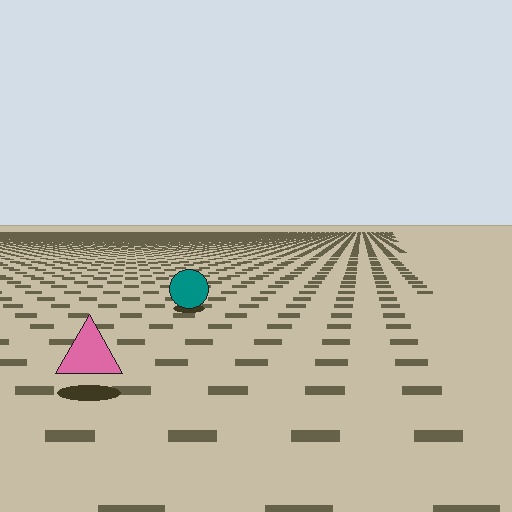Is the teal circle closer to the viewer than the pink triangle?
No. The pink triangle is closer — you can tell from the texture gradient: the ground texture is coarser near it.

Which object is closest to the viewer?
The pink triangle is closest. The texture marks near it are larger and more spread out.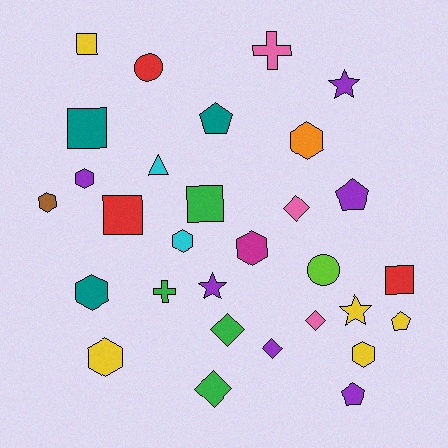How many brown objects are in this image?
There is 1 brown object.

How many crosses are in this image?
There are 2 crosses.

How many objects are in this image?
There are 30 objects.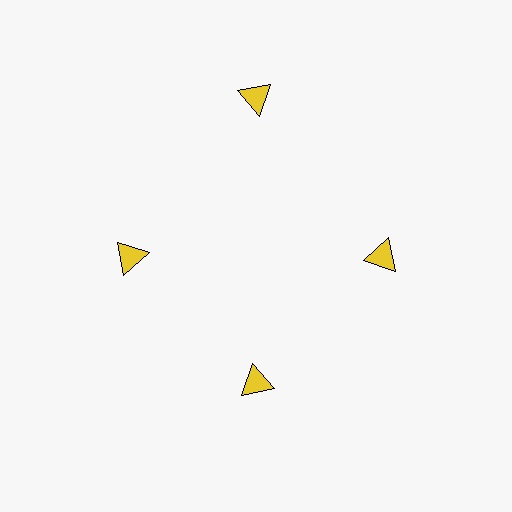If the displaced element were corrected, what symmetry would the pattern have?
It would have 4-fold rotational symmetry — the pattern would map onto itself every 90 degrees.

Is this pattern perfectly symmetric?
No. The 4 yellow triangles are arranged in a ring, but one element near the 12 o'clock position is pushed outward from the center, breaking the 4-fold rotational symmetry.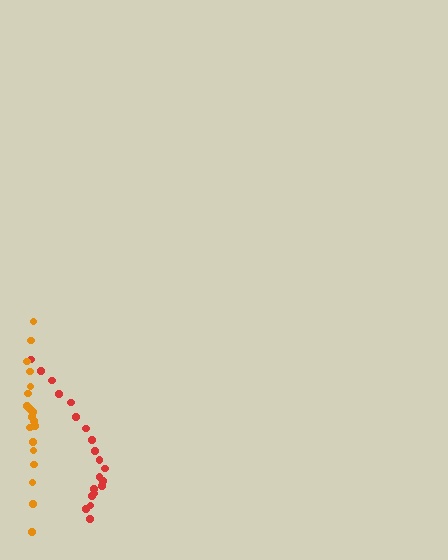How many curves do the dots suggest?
There are 2 distinct paths.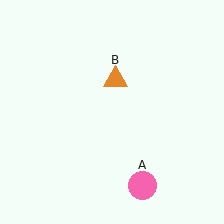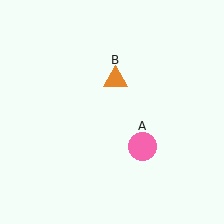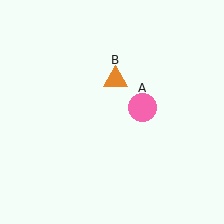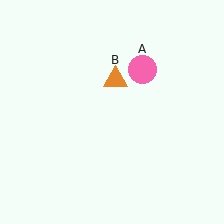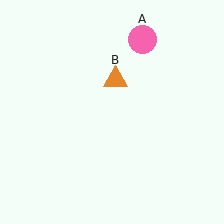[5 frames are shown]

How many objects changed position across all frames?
1 object changed position: pink circle (object A).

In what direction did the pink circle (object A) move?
The pink circle (object A) moved up.